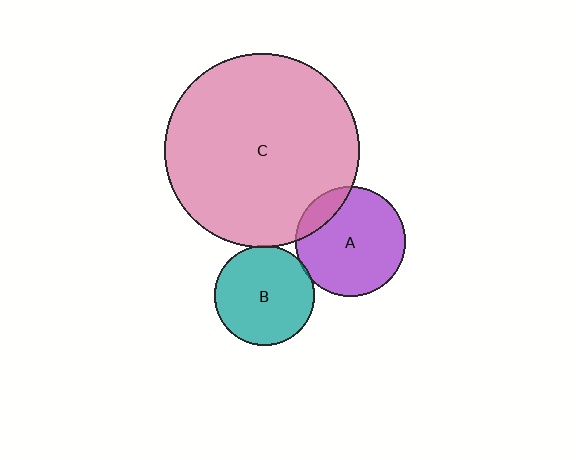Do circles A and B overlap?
Yes.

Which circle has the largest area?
Circle C (pink).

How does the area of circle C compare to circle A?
Approximately 3.1 times.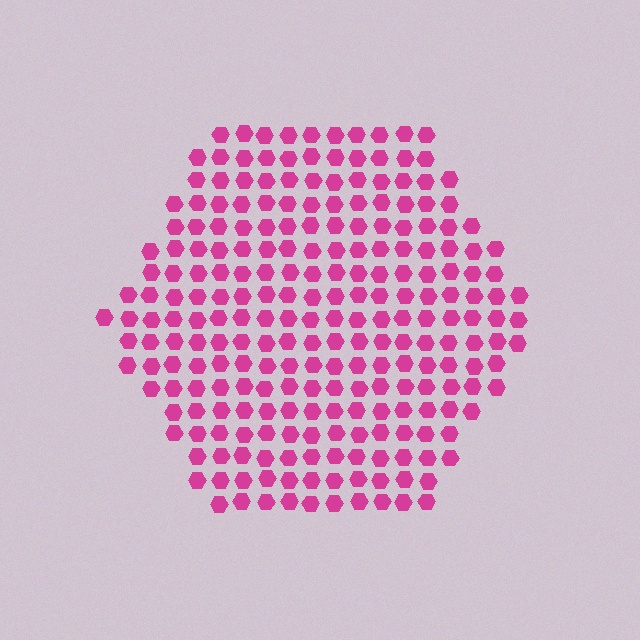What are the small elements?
The small elements are hexagons.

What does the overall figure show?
The overall figure shows a hexagon.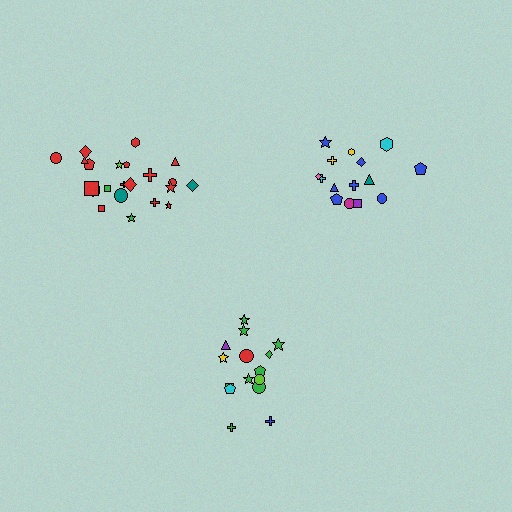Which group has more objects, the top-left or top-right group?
The top-left group.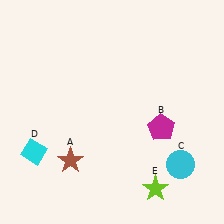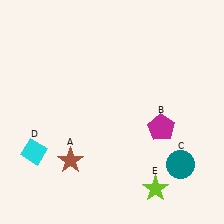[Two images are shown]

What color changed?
The circle (C) changed from cyan in Image 1 to teal in Image 2.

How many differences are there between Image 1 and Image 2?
There is 1 difference between the two images.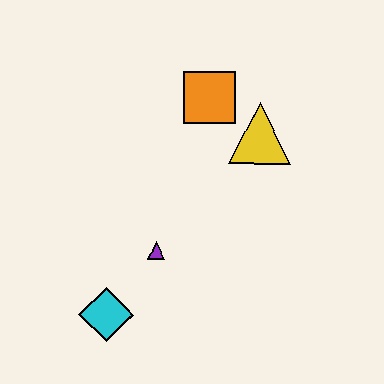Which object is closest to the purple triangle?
The cyan diamond is closest to the purple triangle.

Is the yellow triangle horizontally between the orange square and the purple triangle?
No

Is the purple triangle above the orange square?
No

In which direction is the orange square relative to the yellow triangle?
The orange square is to the left of the yellow triangle.